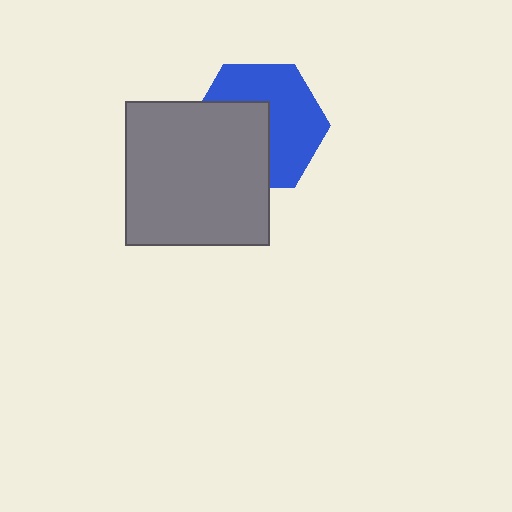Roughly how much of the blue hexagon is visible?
About half of it is visible (roughly 57%).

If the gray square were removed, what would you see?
You would see the complete blue hexagon.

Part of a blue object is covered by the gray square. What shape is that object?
It is a hexagon.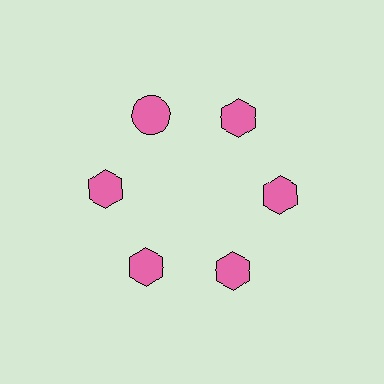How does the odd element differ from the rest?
It has a different shape: circle instead of hexagon.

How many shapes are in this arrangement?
There are 6 shapes arranged in a ring pattern.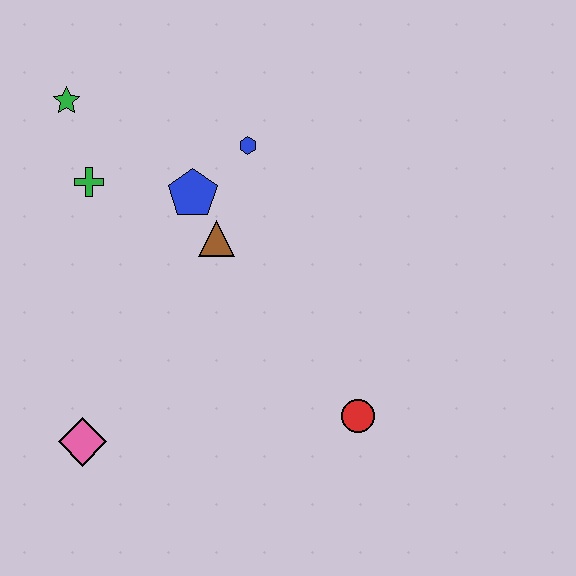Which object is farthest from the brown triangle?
The pink diamond is farthest from the brown triangle.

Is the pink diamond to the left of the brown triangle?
Yes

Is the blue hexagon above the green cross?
Yes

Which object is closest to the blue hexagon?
The blue pentagon is closest to the blue hexagon.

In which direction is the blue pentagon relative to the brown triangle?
The blue pentagon is above the brown triangle.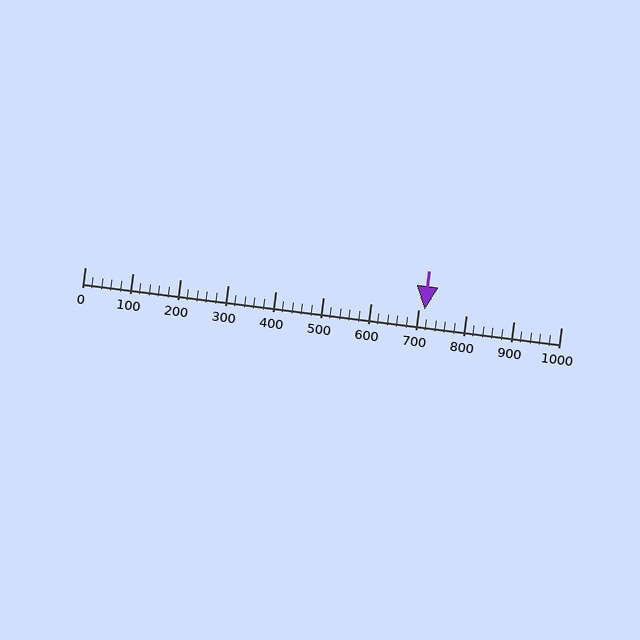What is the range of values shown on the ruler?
The ruler shows values from 0 to 1000.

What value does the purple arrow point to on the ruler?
The purple arrow points to approximately 713.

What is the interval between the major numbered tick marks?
The major tick marks are spaced 100 units apart.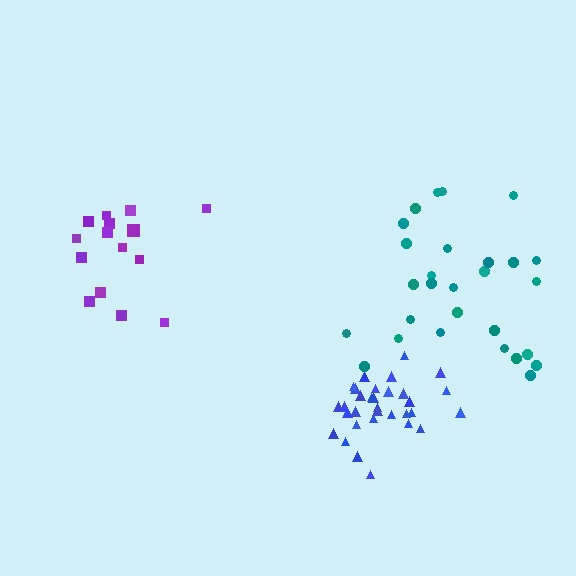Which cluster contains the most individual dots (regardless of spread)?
Blue (32).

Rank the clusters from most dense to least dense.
blue, purple, teal.